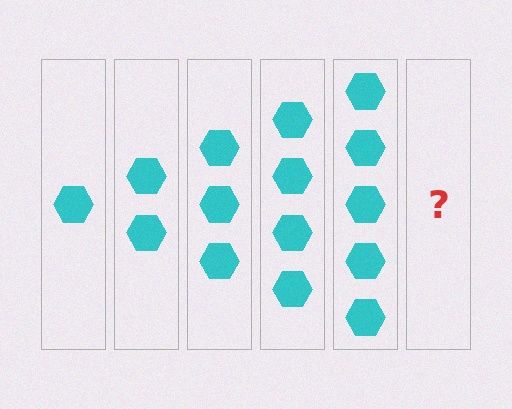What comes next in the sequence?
The next element should be 6 hexagons.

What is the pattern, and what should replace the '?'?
The pattern is that each step adds one more hexagon. The '?' should be 6 hexagons.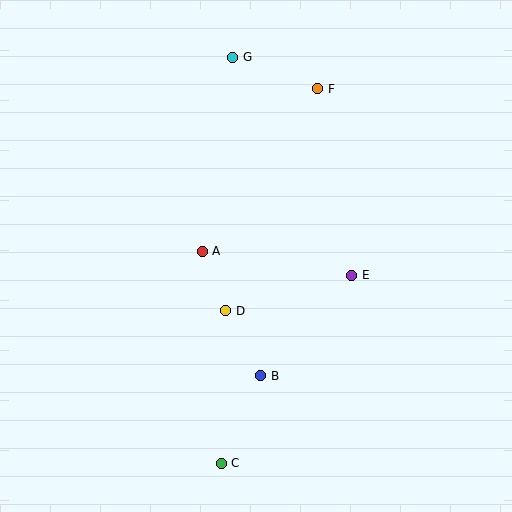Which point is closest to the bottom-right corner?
Point B is closest to the bottom-right corner.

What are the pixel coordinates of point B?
Point B is at (261, 376).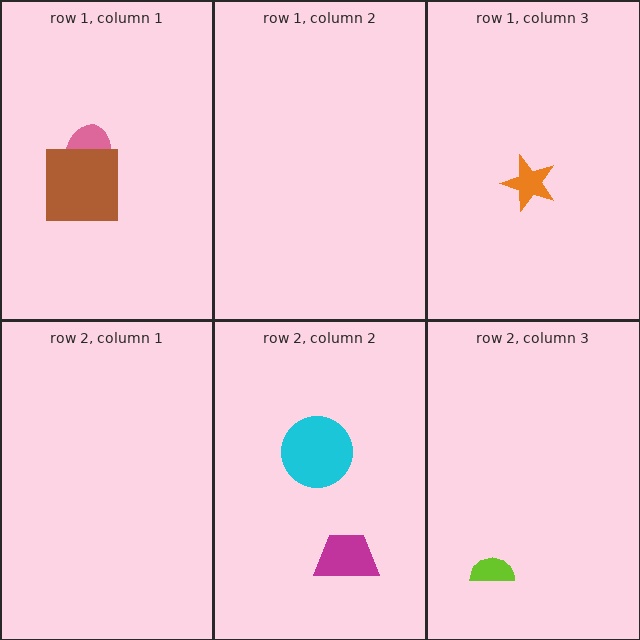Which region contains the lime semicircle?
The row 2, column 3 region.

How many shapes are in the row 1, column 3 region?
1.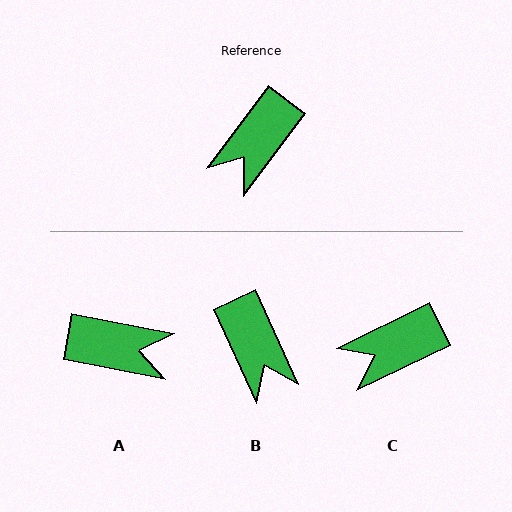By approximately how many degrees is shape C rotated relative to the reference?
Approximately 27 degrees clockwise.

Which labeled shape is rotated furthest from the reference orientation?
A, about 116 degrees away.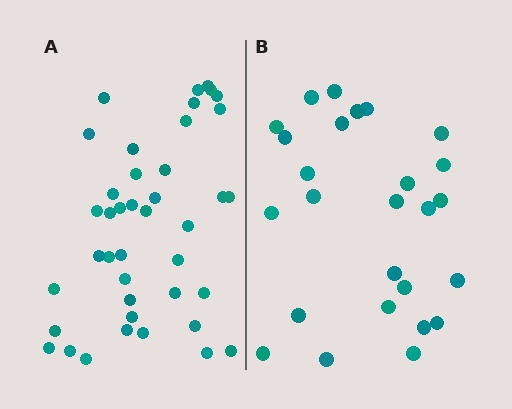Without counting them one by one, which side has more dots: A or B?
Region A (the left region) has more dots.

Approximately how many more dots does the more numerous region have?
Region A has approximately 15 more dots than region B.